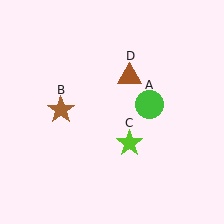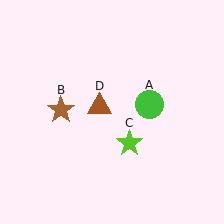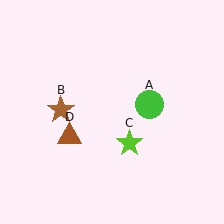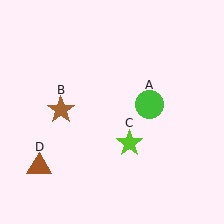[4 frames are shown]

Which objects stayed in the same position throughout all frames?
Green circle (object A) and brown star (object B) and lime star (object C) remained stationary.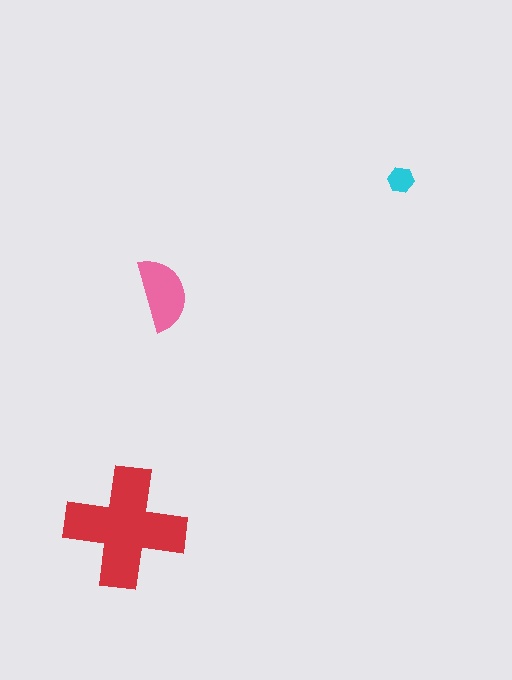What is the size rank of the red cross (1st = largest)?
1st.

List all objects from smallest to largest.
The cyan hexagon, the pink semicircle, the red cross.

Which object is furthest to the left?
The red cross is leftmost.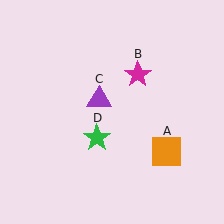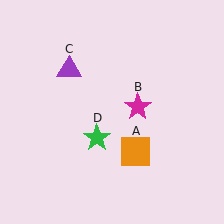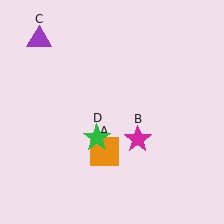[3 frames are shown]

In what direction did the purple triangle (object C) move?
The purple triangle (object C) moved up and to the left.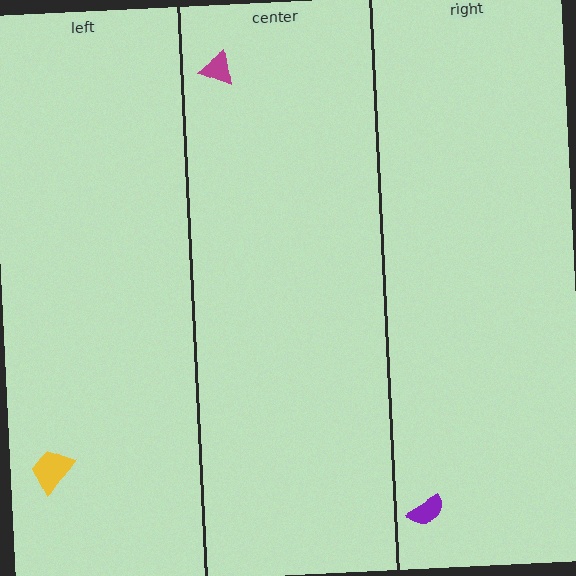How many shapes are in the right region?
1.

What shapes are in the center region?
The magenta triangle.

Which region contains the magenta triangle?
The center region.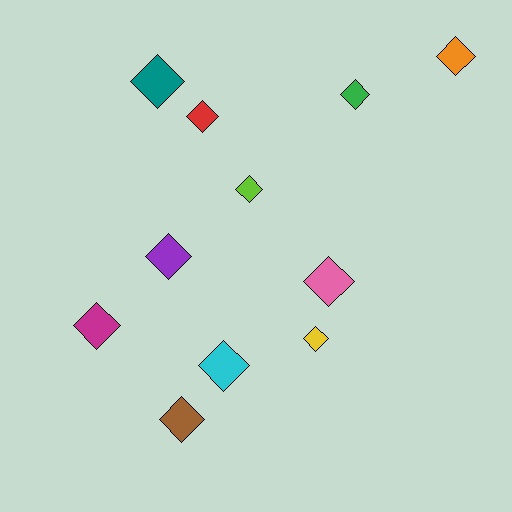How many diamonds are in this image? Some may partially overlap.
There are 11 diamonds.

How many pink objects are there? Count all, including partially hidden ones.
There is 1 pink object.